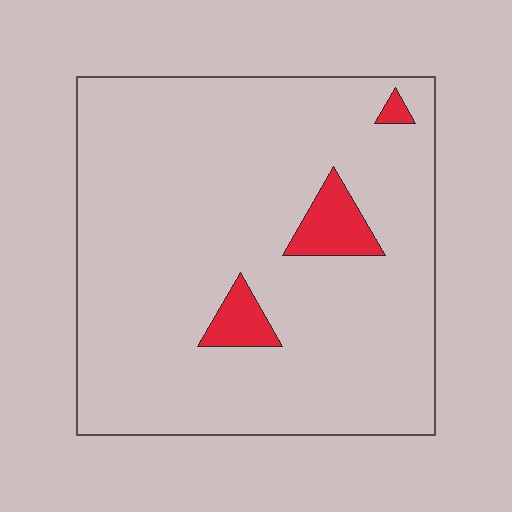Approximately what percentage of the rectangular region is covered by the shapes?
Approximately 5%.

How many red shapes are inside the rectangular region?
3.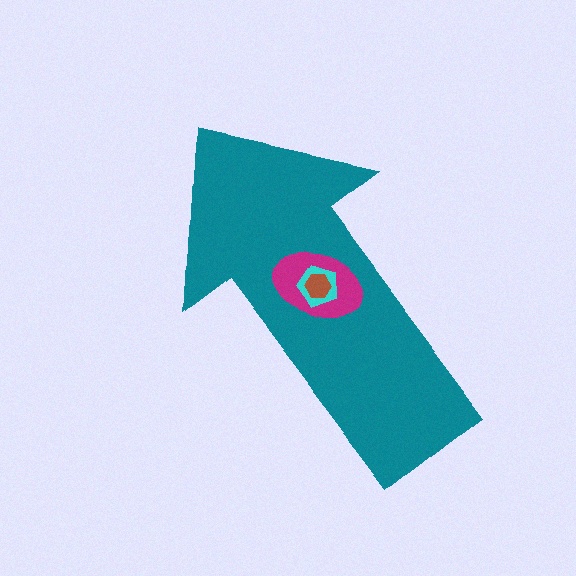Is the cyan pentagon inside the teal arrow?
Yes.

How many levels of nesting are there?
4.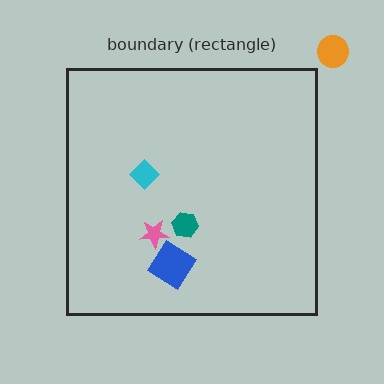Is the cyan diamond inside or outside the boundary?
Inside.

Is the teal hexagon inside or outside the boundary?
Inside.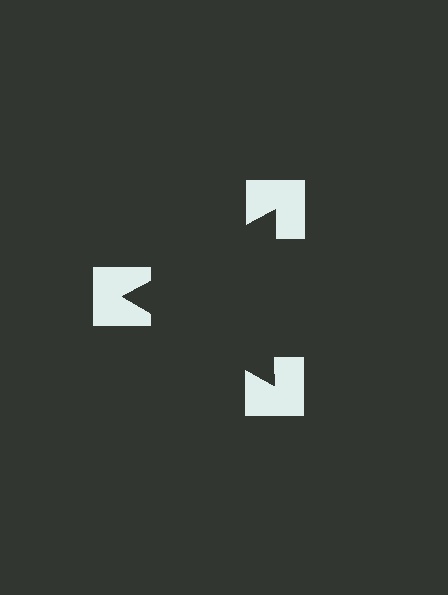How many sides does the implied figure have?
3 sides.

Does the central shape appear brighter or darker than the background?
It typically appears slightly darker than the background, even though no actual brightness change is drawn.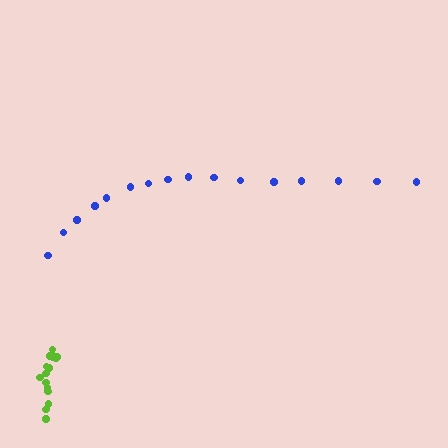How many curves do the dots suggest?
There are 2 distinct paths.